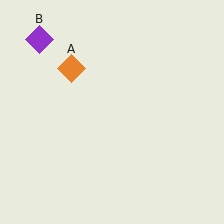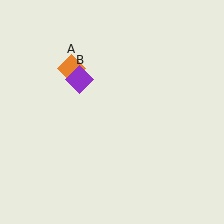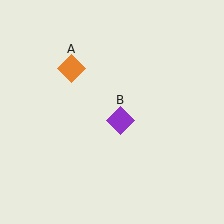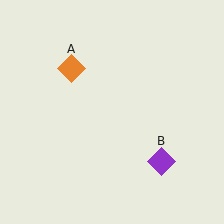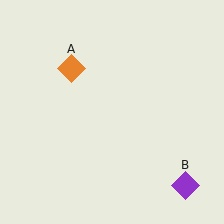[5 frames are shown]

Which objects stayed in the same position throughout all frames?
Orange diamond (object A) remained stationary.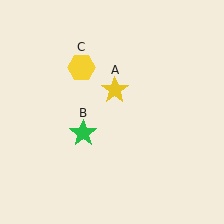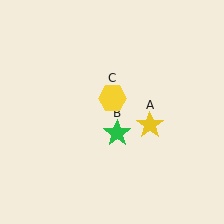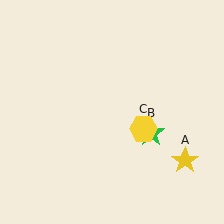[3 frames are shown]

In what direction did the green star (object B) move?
The green star (object B) moved right.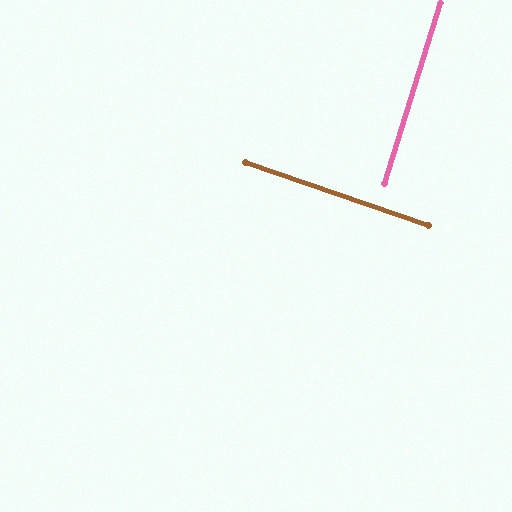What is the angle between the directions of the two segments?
Approximately 88 degrees.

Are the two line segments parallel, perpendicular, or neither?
Perpendicular — they meet at approximately 88°.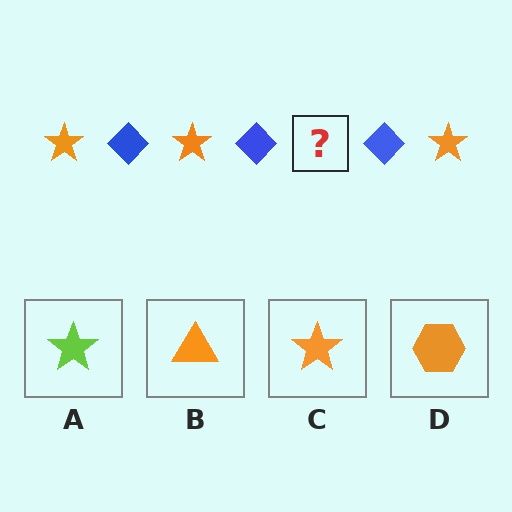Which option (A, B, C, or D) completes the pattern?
C.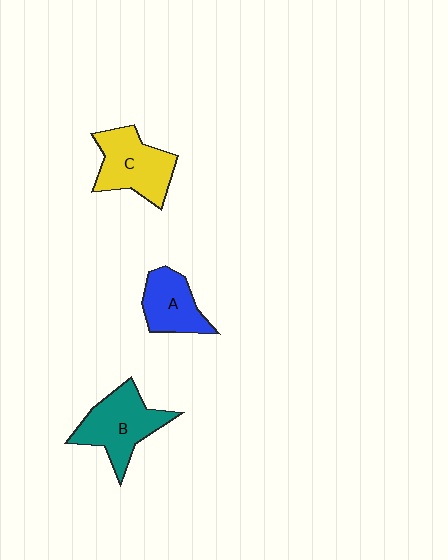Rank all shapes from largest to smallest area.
From largest to smallest: B (teal), C (yellow), A (blue).